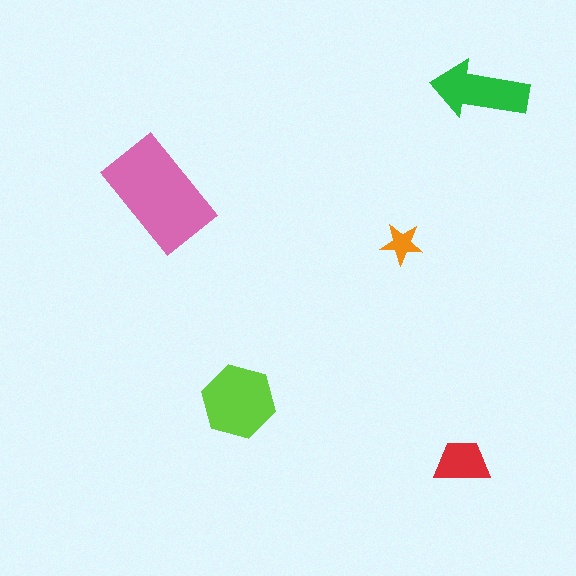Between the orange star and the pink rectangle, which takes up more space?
The pink rectangle.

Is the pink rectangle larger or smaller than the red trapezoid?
Larger.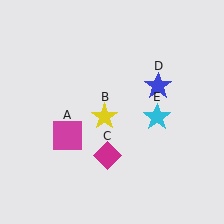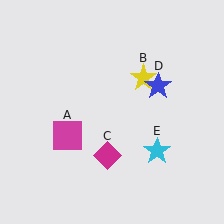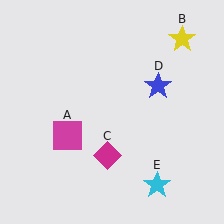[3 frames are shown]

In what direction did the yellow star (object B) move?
The yellow star (object B) moved up and to the right.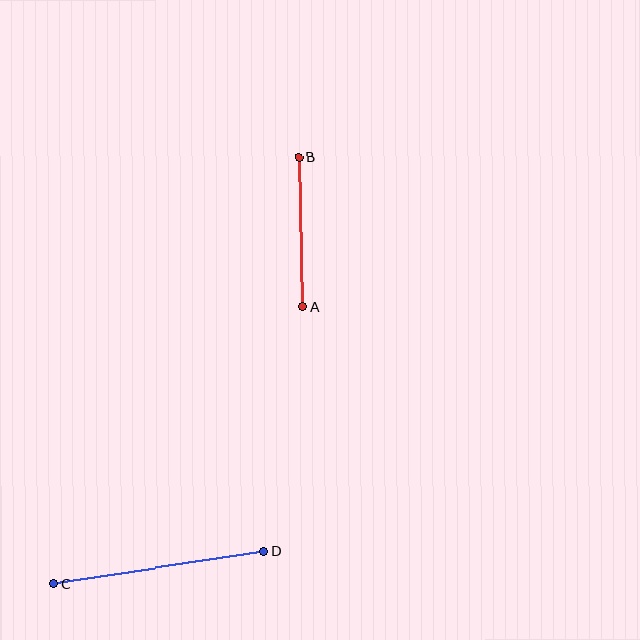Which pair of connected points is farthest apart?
Points C and D are farthest apart.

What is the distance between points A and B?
The distance is approximately 150 pixels.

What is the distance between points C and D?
The distance is approximately 213 pixels.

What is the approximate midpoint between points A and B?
The midpoint is at approximately (301, 232) pixels.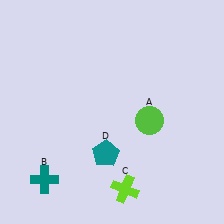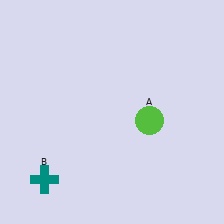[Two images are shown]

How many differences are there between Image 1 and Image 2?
There are 2 differences between the two images.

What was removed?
The lime cross (C), the teal pentagon (D) were removed in Image 2.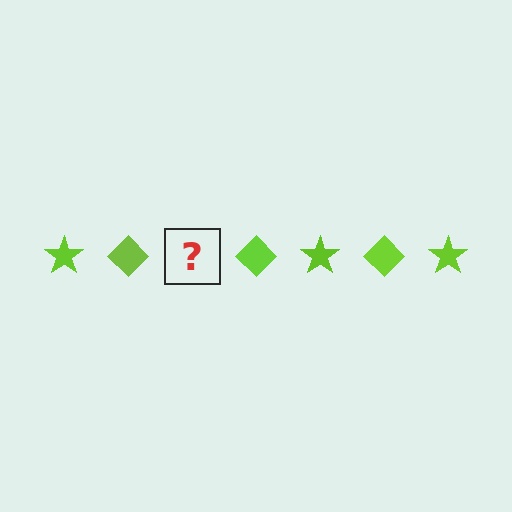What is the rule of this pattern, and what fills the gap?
The rule is that the pattern cycles through star, diamond shapes in lime. The gap should be filled with a lime star.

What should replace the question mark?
The question mark should be replaced with a lime star.